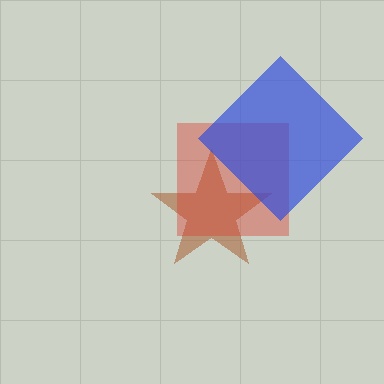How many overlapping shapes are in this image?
There are 3 overlapping shapes in the image.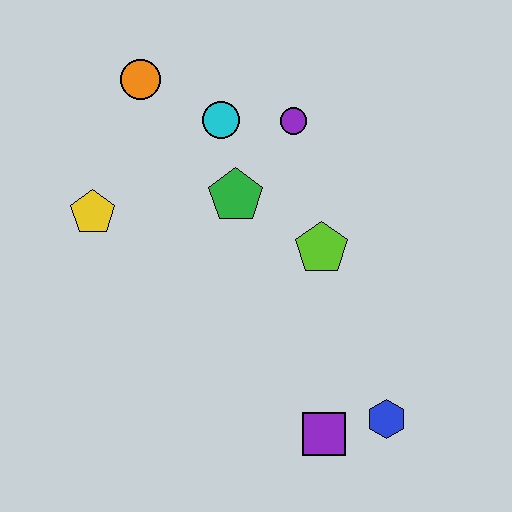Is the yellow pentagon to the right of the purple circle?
No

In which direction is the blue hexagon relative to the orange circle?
The blue hexagon is below the orange circle.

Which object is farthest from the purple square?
The orange circle is farthest from the purple square.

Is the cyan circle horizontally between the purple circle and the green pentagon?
No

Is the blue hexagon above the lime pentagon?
No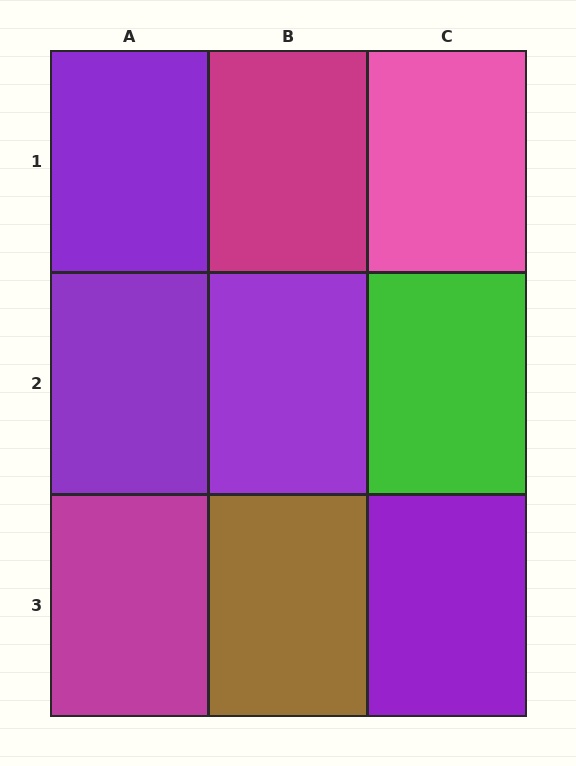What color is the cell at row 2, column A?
Purple.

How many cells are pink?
1 cell is pink.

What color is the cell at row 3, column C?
Purple.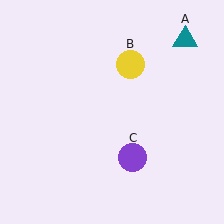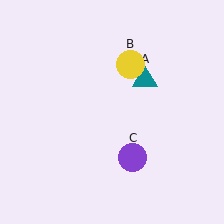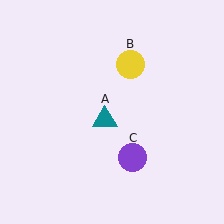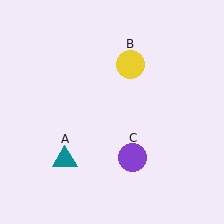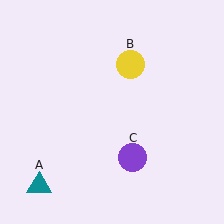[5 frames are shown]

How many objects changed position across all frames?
1 object changed position: teal triangle (object A).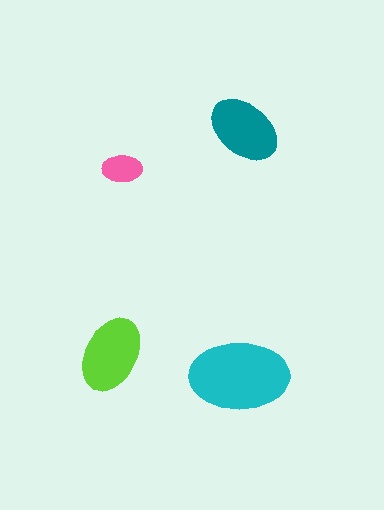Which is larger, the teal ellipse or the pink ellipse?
The teal one.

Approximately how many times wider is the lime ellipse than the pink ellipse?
About 2 times wider.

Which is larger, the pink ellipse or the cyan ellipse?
The cyan one.